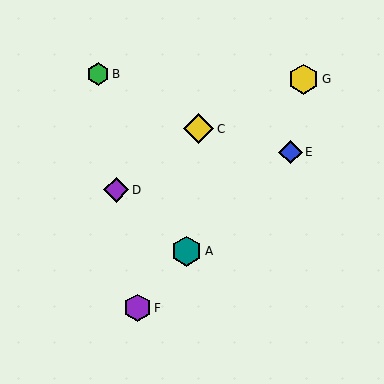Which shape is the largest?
The yellow diamond (labeled C) is the largest.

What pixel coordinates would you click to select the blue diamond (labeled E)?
Click at (291, 152) to select the blue diamond E.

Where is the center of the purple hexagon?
The center of the purple hexagon is at (137, 308).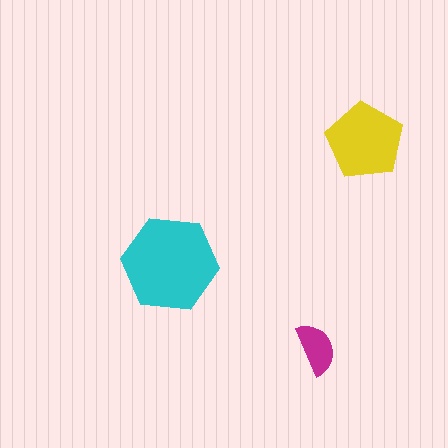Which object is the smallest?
The magenta semicircle.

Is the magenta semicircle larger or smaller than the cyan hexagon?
Smaller.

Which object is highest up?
The yellow pentagon is topmost.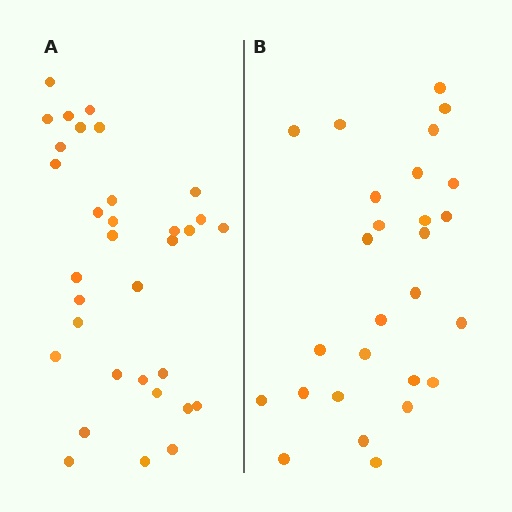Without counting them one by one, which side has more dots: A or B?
Region A (the left region) has more dots.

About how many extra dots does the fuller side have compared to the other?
Region A has about 6 more dots than region B.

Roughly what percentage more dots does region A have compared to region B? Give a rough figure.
About 20% more.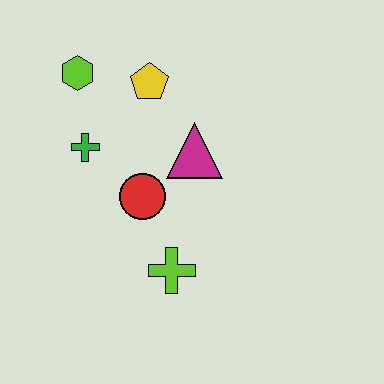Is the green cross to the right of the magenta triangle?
No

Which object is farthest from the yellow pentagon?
The lime cross is farthest from the yellow pentagon.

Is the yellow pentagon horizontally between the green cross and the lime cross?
Yes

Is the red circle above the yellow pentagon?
No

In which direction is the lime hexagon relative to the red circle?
The lime hexagon is above the red circle.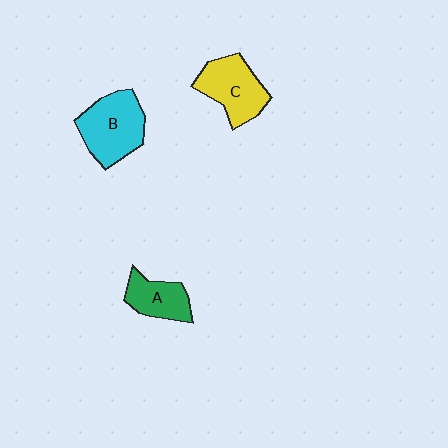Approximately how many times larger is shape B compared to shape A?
Approximately 1.6 times.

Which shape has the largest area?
Shape B (cyan).